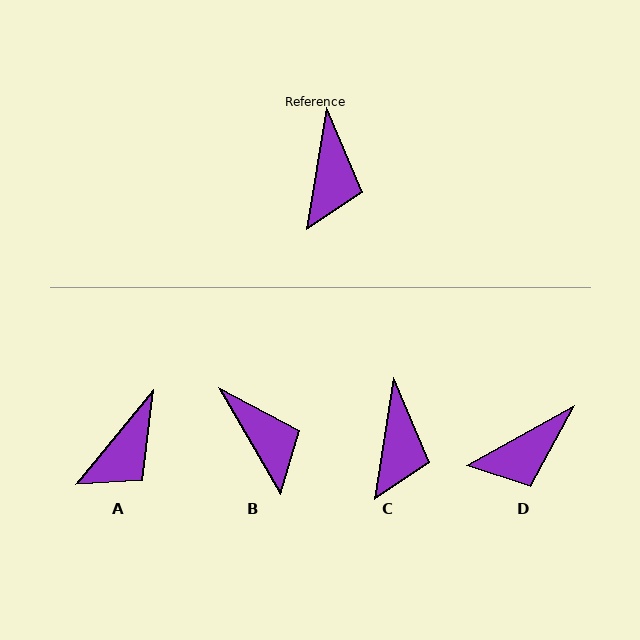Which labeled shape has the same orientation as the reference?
C.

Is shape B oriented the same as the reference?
No, it is off by about 39 degrees.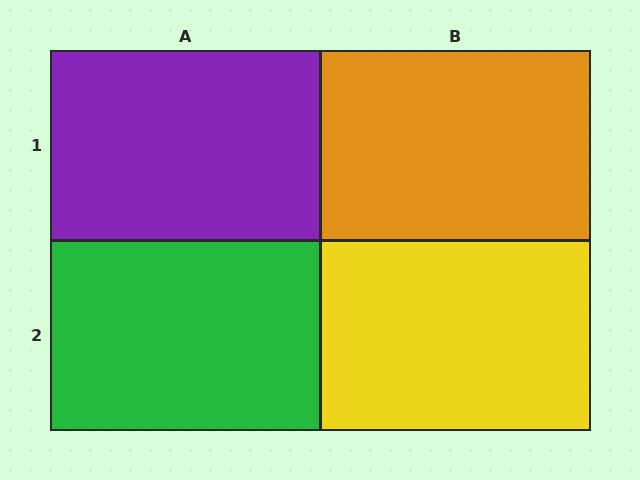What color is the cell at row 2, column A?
Green.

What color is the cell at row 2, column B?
Yellow.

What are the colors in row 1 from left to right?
Purple, orange.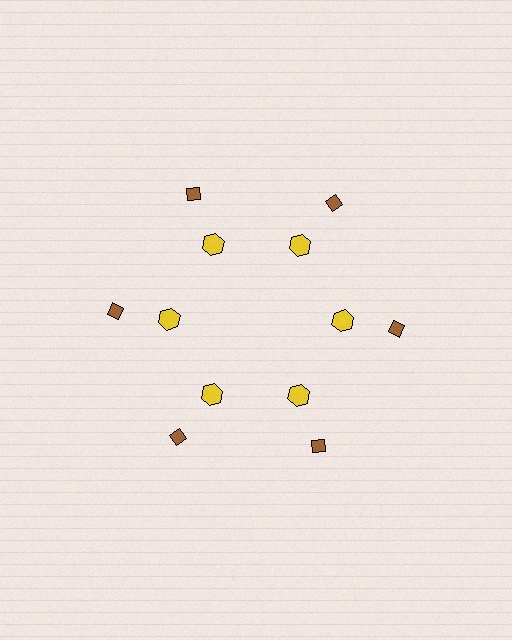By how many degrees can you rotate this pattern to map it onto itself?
The pattern maps onto itself every 60 degrees of rotation.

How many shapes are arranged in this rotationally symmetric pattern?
There are 12 shapes, arranged in 6 groups of 2.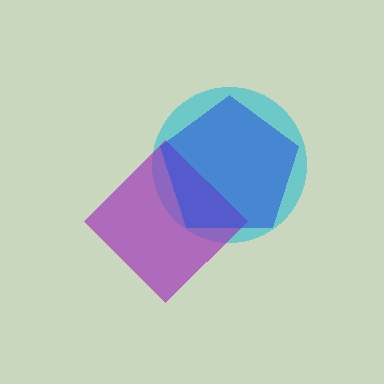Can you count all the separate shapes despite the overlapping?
Yes, there are 3 separate shapes.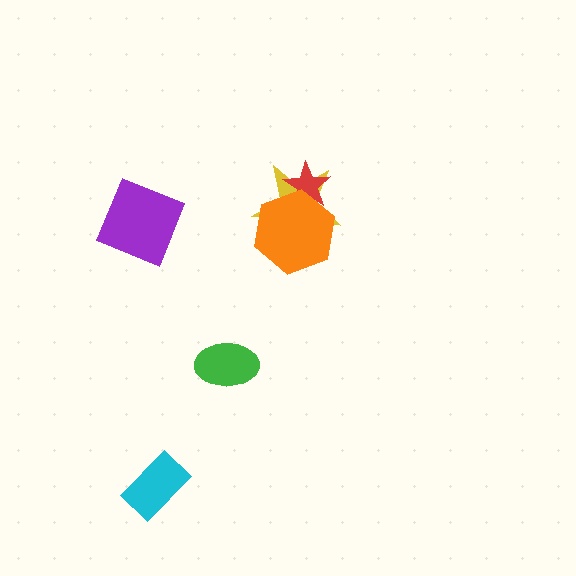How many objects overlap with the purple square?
0 objects overlap with the purple square.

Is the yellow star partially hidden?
Yes, it is partially covered by another shape.